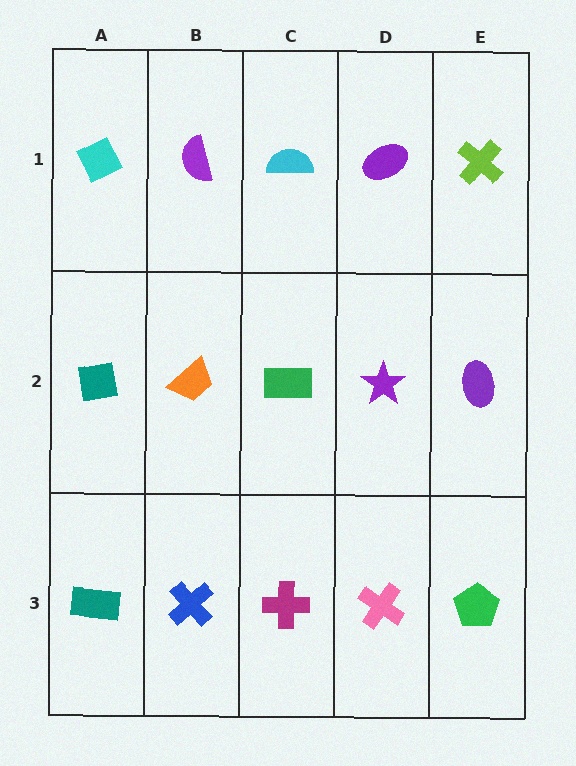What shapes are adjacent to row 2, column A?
A cyan diamond (row 1, column A), a teal rectangle (row 3, column A), an orange trapezoid (row 2, column B).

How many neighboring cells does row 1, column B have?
3.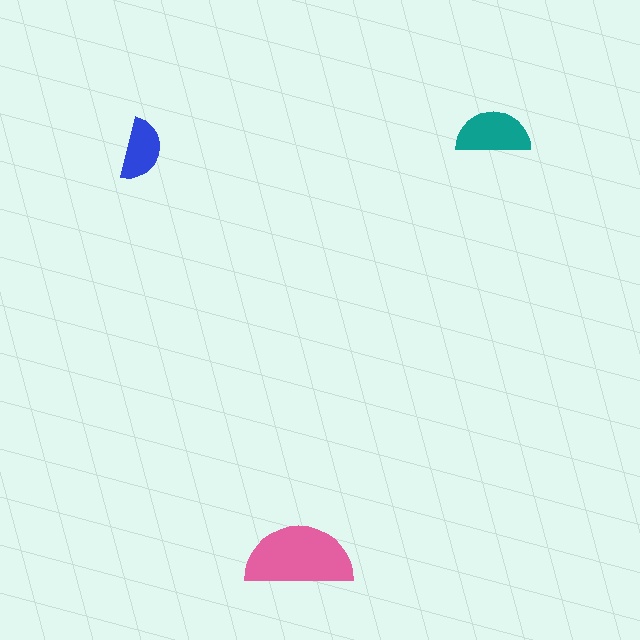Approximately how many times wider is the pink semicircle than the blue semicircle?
About 1.5 times wider.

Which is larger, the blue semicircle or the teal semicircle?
The teal one.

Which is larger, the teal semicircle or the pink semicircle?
The pink one.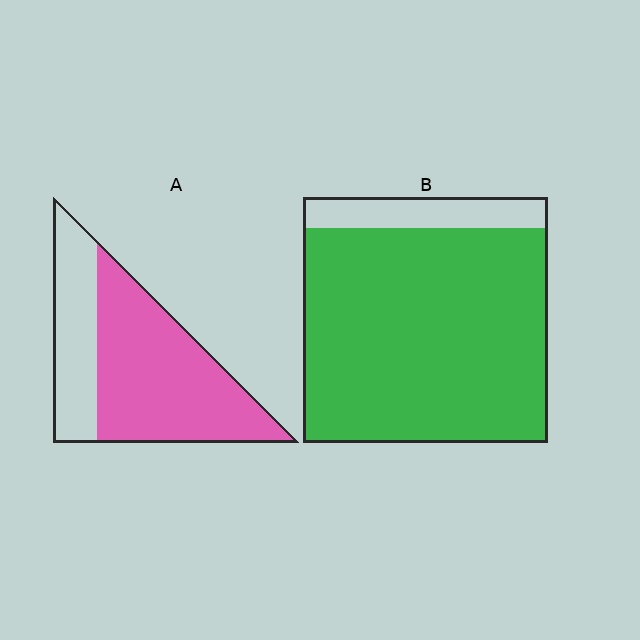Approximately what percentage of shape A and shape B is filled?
A is approximately 65% and B is approximately 85%.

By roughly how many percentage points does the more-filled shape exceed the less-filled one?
By roughly 20 percentage points (B over A).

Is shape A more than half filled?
Yes.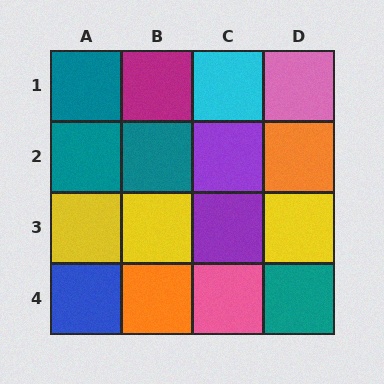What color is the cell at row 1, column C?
Cyan.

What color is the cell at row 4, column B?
Orange.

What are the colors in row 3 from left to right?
Yellow, yellow, purple, yellow.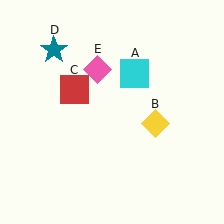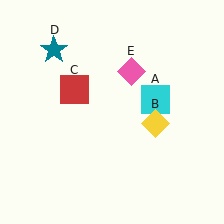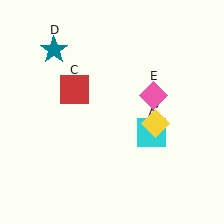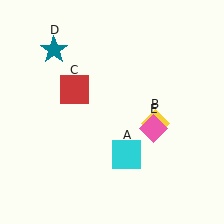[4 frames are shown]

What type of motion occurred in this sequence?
The cyan square (object A), pink diamond (object E) rotated clockwise around the center of the scene.